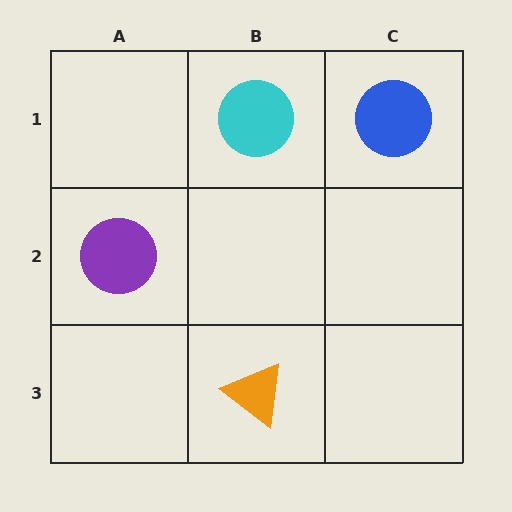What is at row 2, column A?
A purple circle.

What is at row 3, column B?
An orange triangle.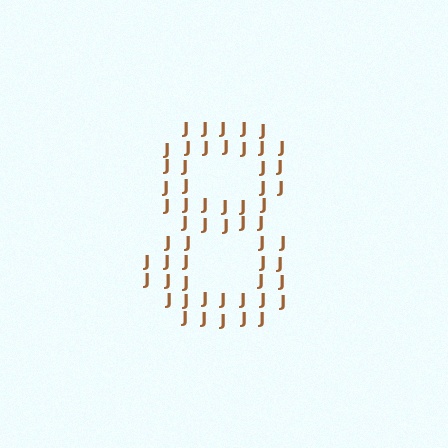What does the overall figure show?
The overall figure shows the digit 8.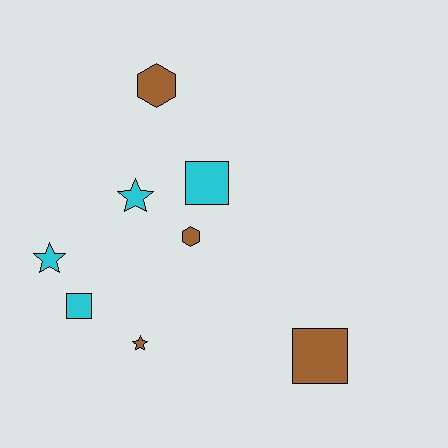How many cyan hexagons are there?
There are no cyan hexagons.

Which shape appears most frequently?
Star, with 3 objects.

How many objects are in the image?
There are 8 objects.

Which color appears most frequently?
Brown, with 4 objects.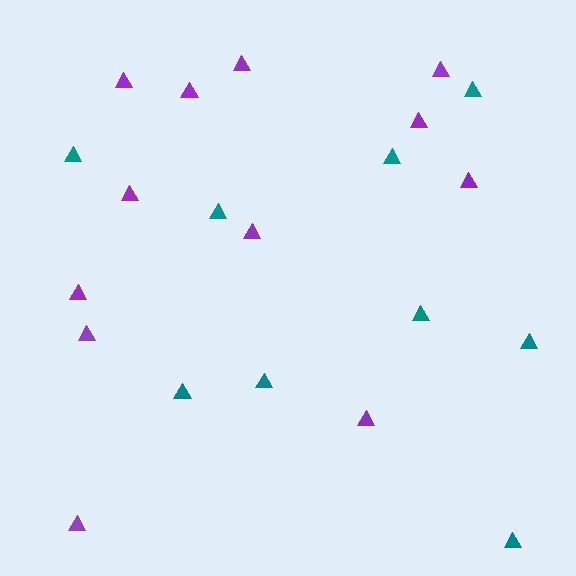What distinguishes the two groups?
There are 2 groups: one group of teal triangles (9) and one group of purple triangles (12).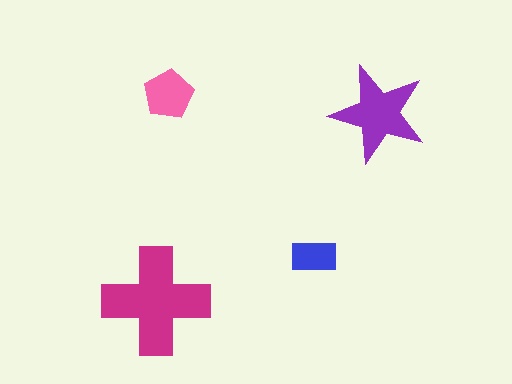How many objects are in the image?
There are 4 objects in the image.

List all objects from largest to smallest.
The magenta cross, the purple star, the pink pentagon, the blue rectangle.